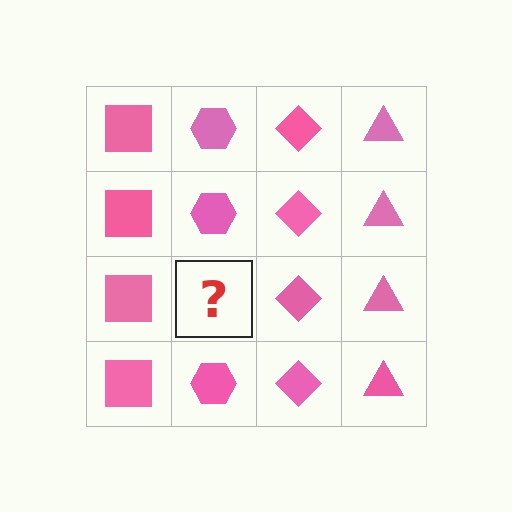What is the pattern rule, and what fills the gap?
The rule is that each column has a consistent shape. The gap should be filled with a pink hexagon.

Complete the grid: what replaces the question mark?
The question mark should be replaced with a pink hexagon.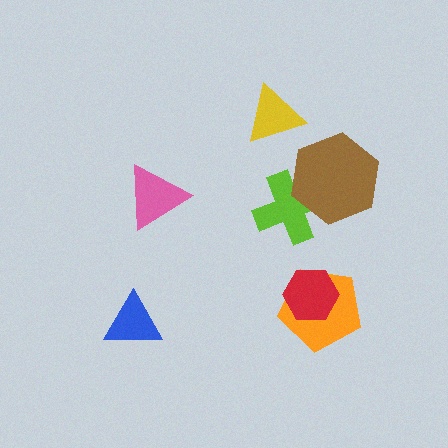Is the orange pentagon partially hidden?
Yes, it is partially covered by another shape.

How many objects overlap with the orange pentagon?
1 object overlaps with the orange pentagon.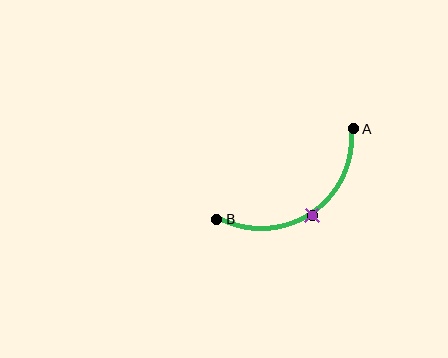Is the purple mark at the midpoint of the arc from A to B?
Yes. The purple mark lies on the arc at equal arc-length from both A and B — it is the arc midpoint.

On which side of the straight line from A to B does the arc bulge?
The arc bulges below the straight line connecting A and B.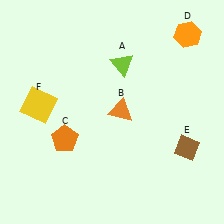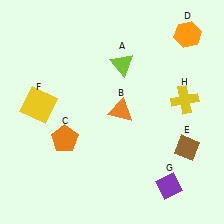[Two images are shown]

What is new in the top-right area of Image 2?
A yellow cross (H) was added in the top-right area of Image 2.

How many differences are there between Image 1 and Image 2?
There are 2 differences between the two images.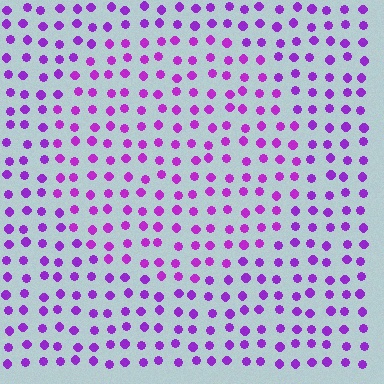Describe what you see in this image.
The image is filled with small purple elements in a uniform arrangement. A circle-shaped region is visible where the elements are tinted to a slightly different hue, forming a subtle color boundary.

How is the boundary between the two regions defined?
The boundary is defined purely by a slight shift in hue (about 15 degrees). Spacing, size, and orientation are identical on both sides.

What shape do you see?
I see a circle.